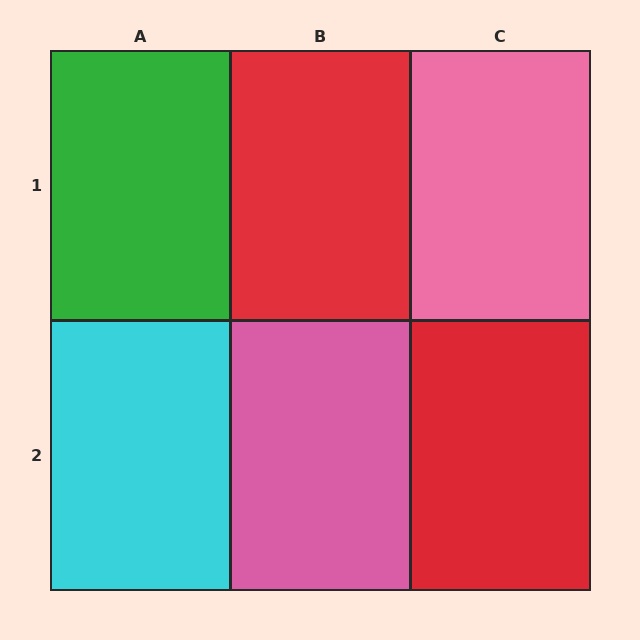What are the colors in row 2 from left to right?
Cyan, pink, red.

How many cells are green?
1 cell is green.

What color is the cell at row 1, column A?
Green.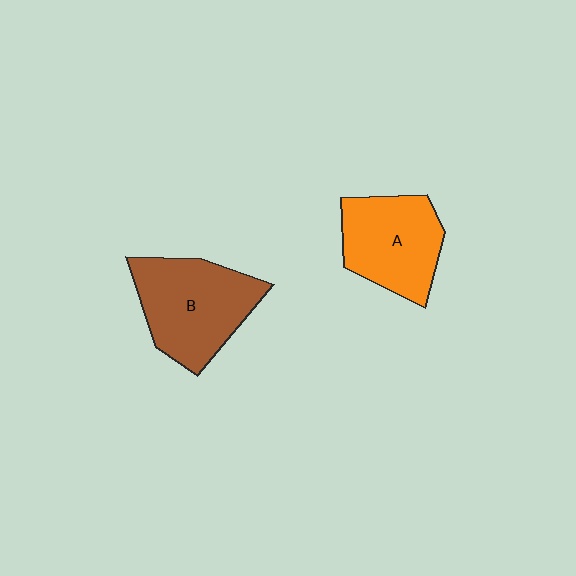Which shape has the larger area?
Shape B (brown).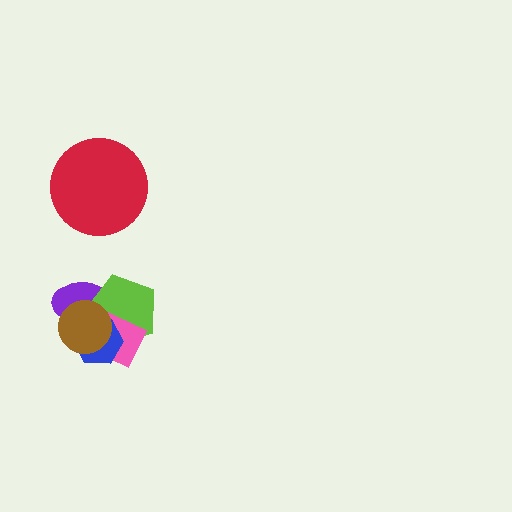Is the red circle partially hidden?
No, no other shape covers it.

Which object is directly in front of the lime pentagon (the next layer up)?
The pink rectangle is directly in front of the lime pentagon.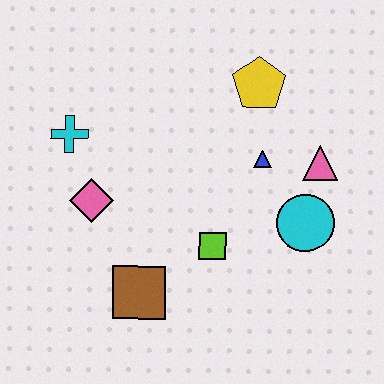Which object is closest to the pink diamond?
The cyan cross is closest to the pink diamond.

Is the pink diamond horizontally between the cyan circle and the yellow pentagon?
No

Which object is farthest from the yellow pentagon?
The brown square is farthest from the yellow pentagon.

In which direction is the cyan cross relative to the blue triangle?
The cyan cross is to the left of the blue triangle.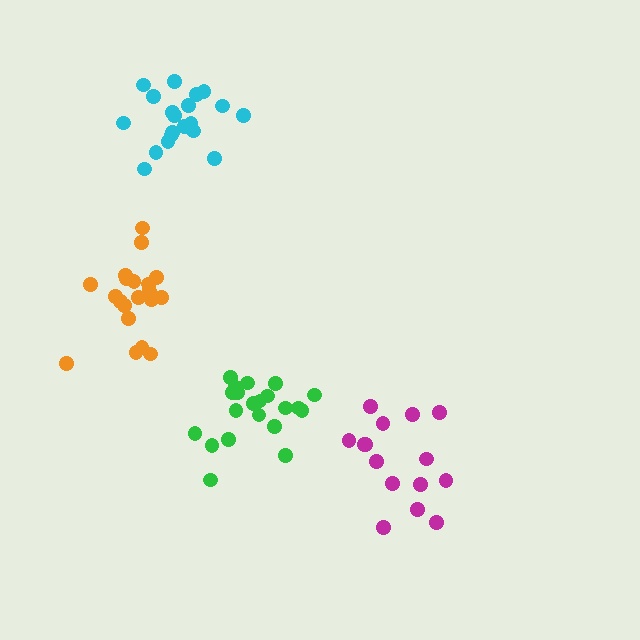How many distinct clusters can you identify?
There are 4 distinct clusters.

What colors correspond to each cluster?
The clusters are colored: magenta, green, cyan, orange.